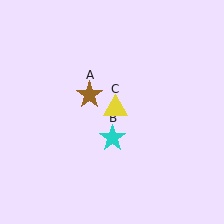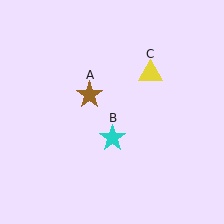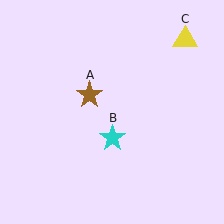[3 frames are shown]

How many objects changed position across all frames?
1 object changed position: yellow triangle (object C).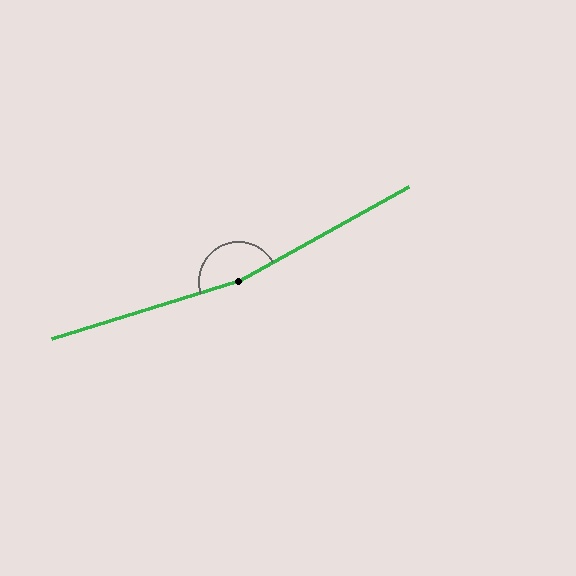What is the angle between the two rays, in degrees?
Approximately 168 degrees.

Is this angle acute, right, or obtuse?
It is obtuse.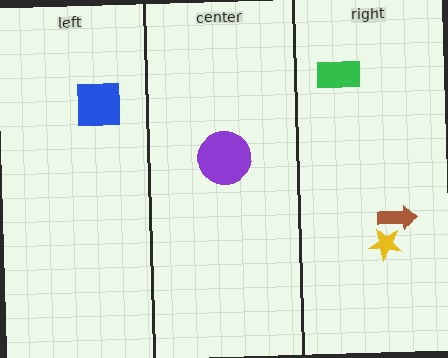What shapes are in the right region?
The green rectangle, the brown arrow, the yellow star.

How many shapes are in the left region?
1.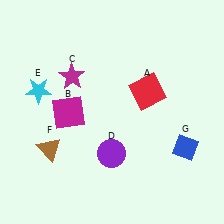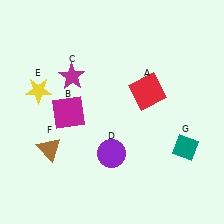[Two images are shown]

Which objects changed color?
E changed from cyan to yellow. G changed from blue to teal.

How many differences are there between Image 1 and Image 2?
There are 2 differences between the two images.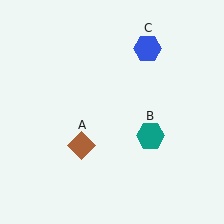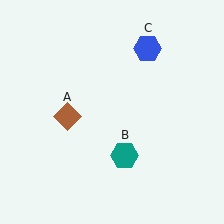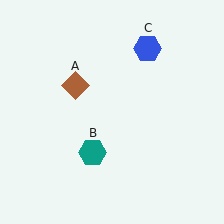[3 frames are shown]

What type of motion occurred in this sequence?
The brown diamond (object A), teal hexagon (object B) rotated clockwise around the center of the scene.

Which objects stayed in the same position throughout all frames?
Blue hexagon (object C) remained stationary.